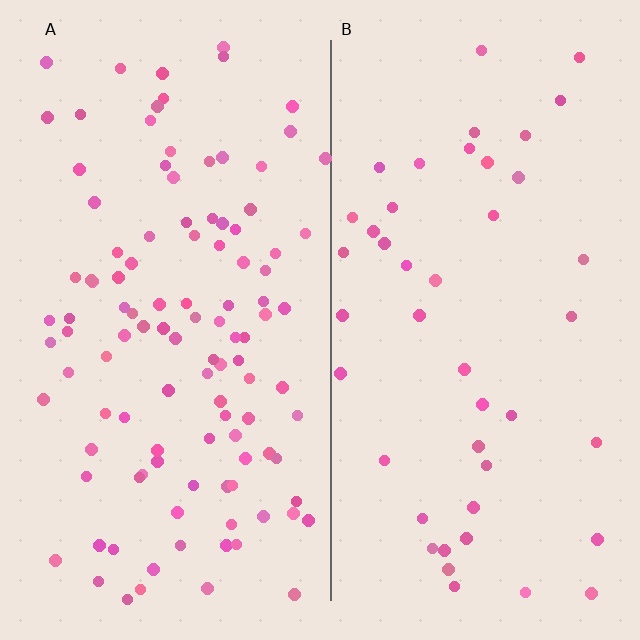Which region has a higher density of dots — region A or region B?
A (the left).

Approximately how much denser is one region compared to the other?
Approximately 2.5× — region A over region B.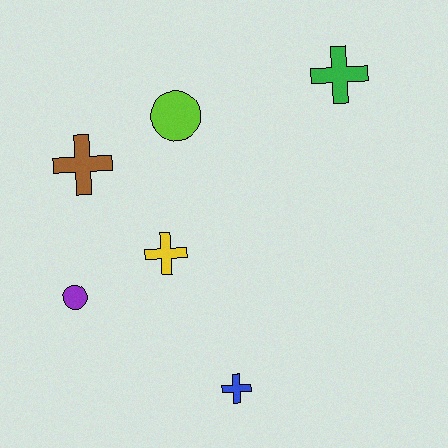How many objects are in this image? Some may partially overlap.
There are 6 objects.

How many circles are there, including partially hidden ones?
There are 2 circles.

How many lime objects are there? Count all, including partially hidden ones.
There is 1 lime object.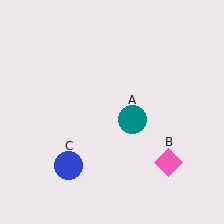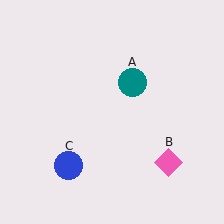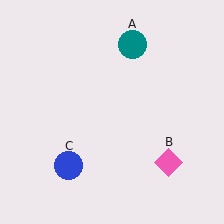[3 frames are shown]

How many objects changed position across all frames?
1 object changed position: teal circle (object A).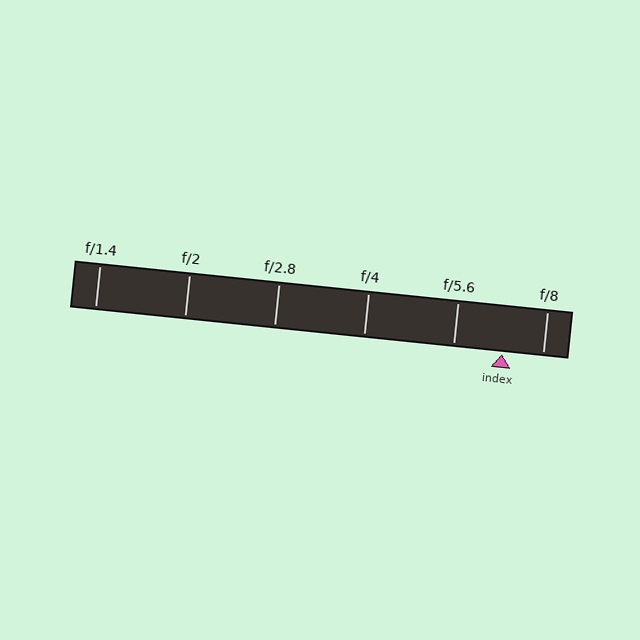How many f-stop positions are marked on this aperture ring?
There are 6 f-stop positions marked.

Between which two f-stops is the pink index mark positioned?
The index mark is between f/5.6 and f/8.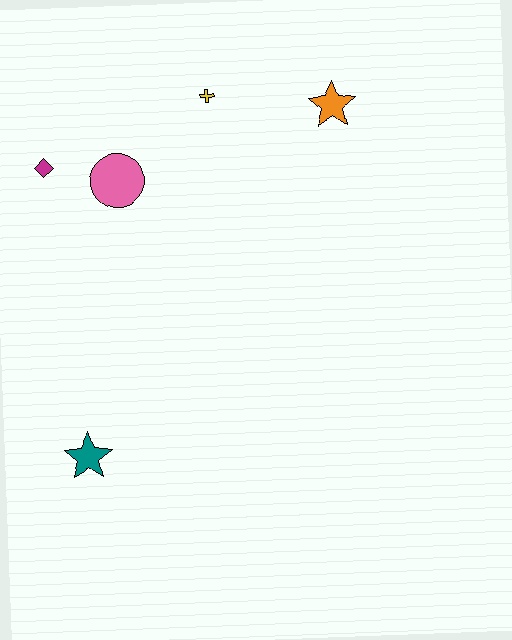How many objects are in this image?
There are 5 objects.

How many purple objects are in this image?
There are no purple objects.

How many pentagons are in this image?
There are no pentagons.